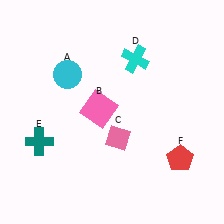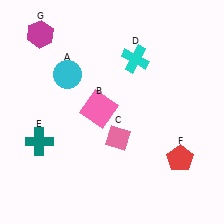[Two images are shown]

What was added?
A magenta hexagon (G) was added in Image 2.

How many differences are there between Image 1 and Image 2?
There is 1 difference between the two images.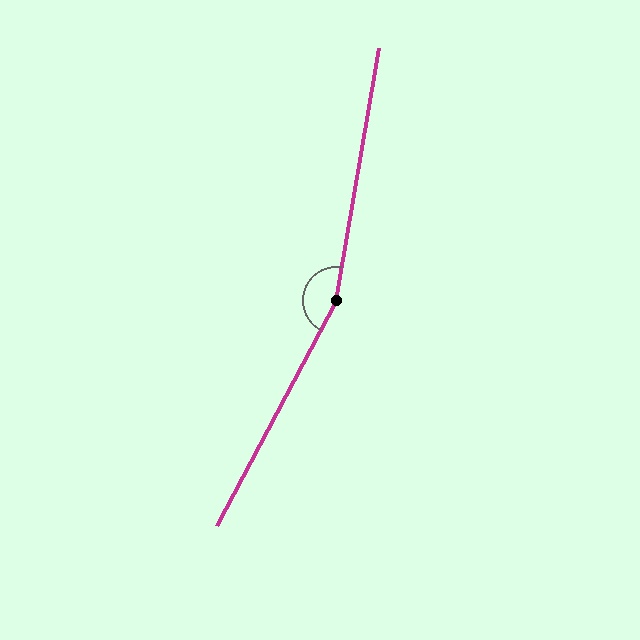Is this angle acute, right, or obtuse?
It is obtuse.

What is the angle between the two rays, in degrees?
Approximately 162 degrees.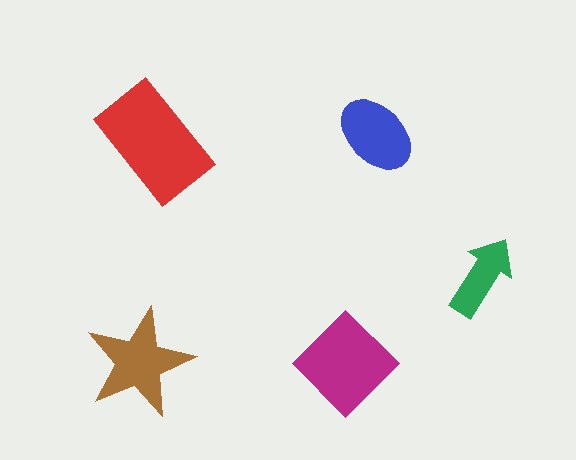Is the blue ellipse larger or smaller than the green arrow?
Larger.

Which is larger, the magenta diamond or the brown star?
The magenta diamond.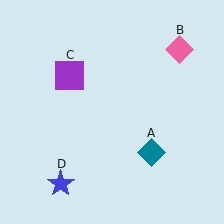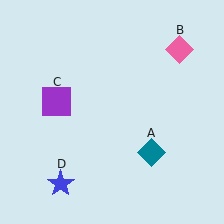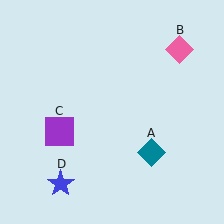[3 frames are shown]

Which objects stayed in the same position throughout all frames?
Teal diamond (object A) and pink diamond (object B) and blue star (object D) remained stationary.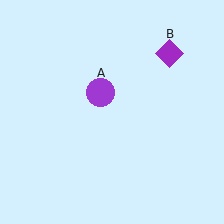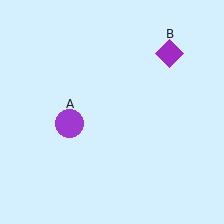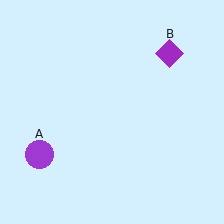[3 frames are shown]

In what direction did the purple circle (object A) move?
The purple circle (object A) moved down and to the left.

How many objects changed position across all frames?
1 object changed position: purple circle (object A).